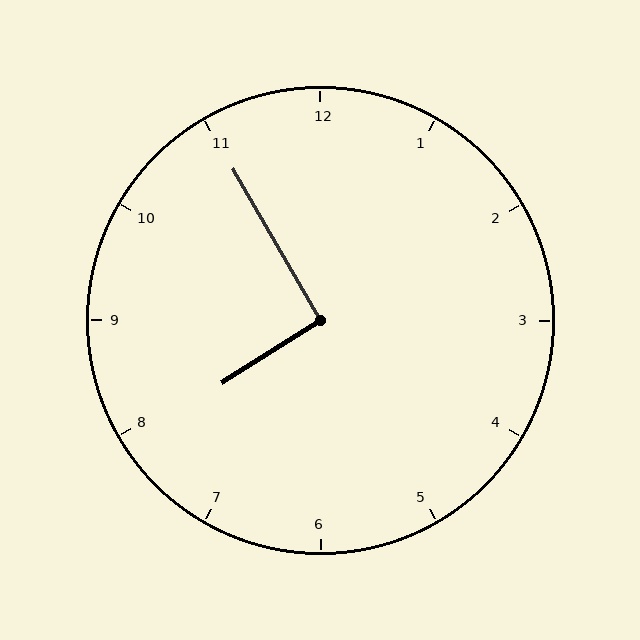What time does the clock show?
7:55.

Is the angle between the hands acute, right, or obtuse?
It is right.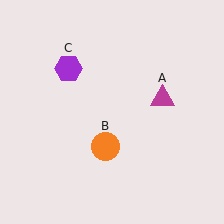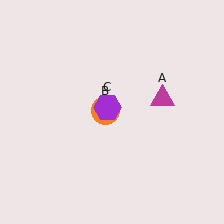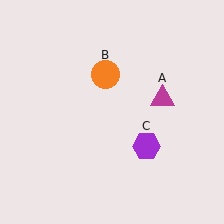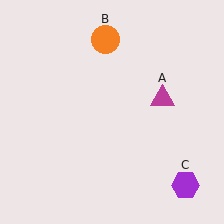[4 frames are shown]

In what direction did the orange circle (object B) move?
The orange circle (object B) moved up.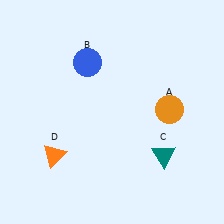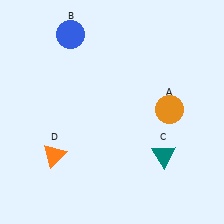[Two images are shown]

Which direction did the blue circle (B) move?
The blue circle (B) moved up.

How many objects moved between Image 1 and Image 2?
1 object moved between the two images.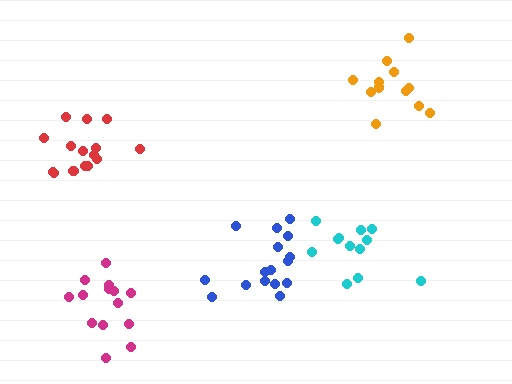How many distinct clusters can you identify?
There are 5 distinct clusters.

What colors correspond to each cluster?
The clusters are colored: cyan, orange, red, blue, magenta.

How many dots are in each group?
Group 1: 12 dots, Group 2: 12 dots, Group 3: 15 dots, Group 4: 16 dots, Group 5: 14 dots (69 total).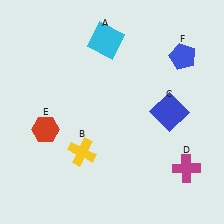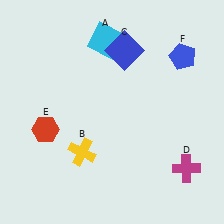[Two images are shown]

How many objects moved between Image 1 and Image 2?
1 object moved between the two images.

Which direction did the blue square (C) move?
The blue square (C) moved up.